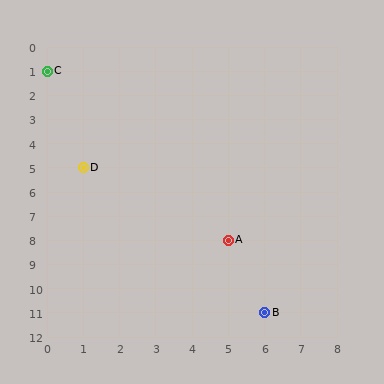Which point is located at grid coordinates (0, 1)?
Point C is at (0, 1).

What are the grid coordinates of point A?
Point A is at grid coordinates (5, 8).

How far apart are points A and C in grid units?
Points A and C are 5 columns and 7 rows apart (about 8.6 grid units diagonally).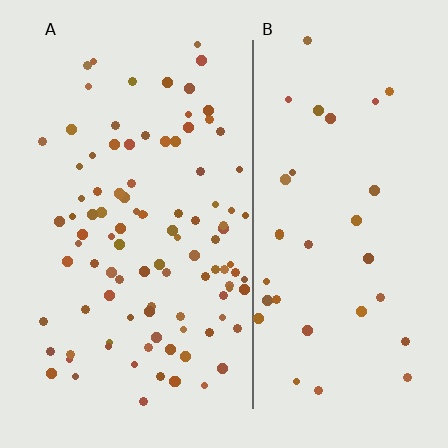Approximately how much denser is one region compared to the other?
Approximately 2.9× — region A over region B.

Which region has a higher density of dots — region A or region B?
A (the left).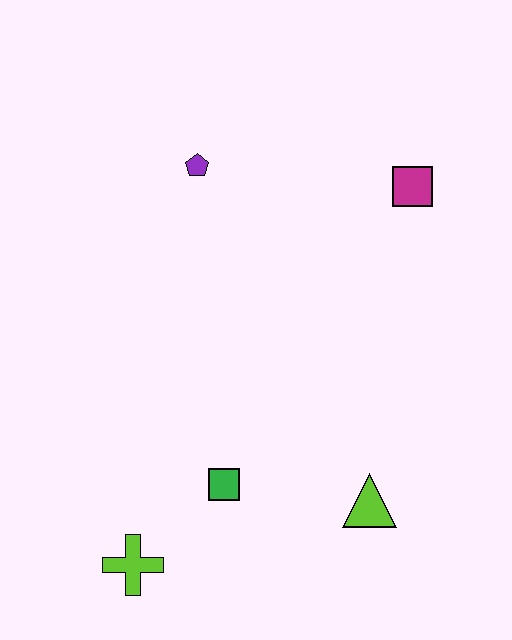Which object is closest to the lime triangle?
The green square is closest to the lime triangle.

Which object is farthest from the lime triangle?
The purple pentagon is farthest from the lime triangle.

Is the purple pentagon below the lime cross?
No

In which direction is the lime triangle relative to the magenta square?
The lime triangle is below the magenta square.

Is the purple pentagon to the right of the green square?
No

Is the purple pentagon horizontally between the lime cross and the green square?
Yes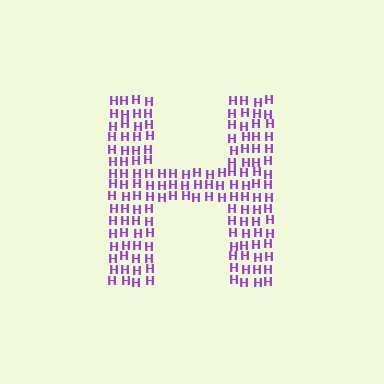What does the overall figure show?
The overall figure shows the letter H.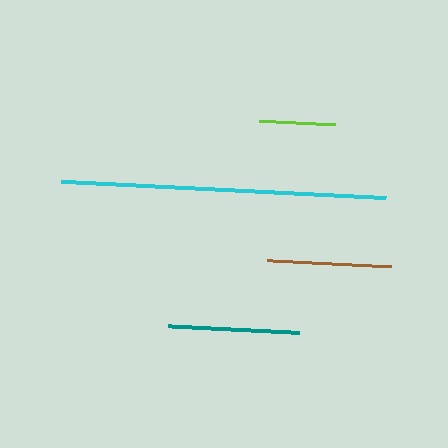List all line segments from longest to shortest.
From longest to shortest: cyan, teal, brown, lime.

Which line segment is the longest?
The cyan line is the longest at approximately 325 pixels.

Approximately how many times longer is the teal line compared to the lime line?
The teal line is approximately 1.7 times the length of the lime line.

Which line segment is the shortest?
The lime line is the shortest at approximately 76 pixels.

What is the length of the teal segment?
The teal segment is approximately 131 pixels long.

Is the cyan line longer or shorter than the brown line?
The cyan line is longer than the brown line.